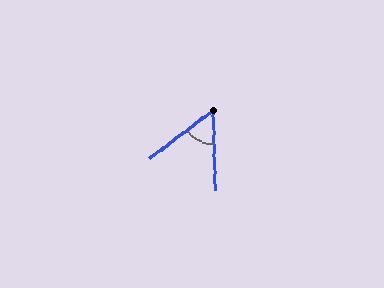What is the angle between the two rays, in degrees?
Approximately 55 degrees.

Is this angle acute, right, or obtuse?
It is acute.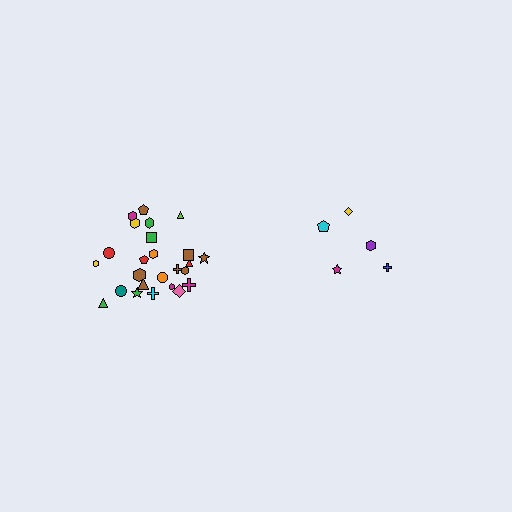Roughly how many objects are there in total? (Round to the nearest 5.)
Roughly 30 objects in total.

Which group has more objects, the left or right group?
The left group.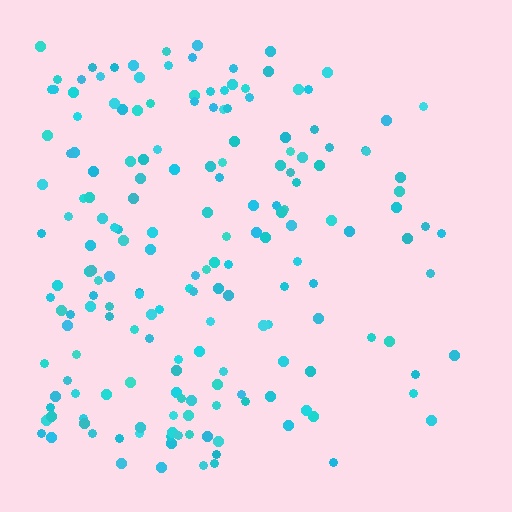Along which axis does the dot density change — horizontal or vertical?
Horizontal.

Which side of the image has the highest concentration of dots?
The left.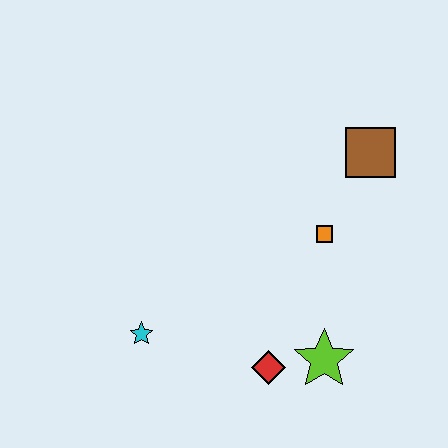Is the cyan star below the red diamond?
No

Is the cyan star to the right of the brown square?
No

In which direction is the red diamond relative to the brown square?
The red diamond is below the brown square.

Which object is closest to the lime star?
The red diamond is closest to the lime star.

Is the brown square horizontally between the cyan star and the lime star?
No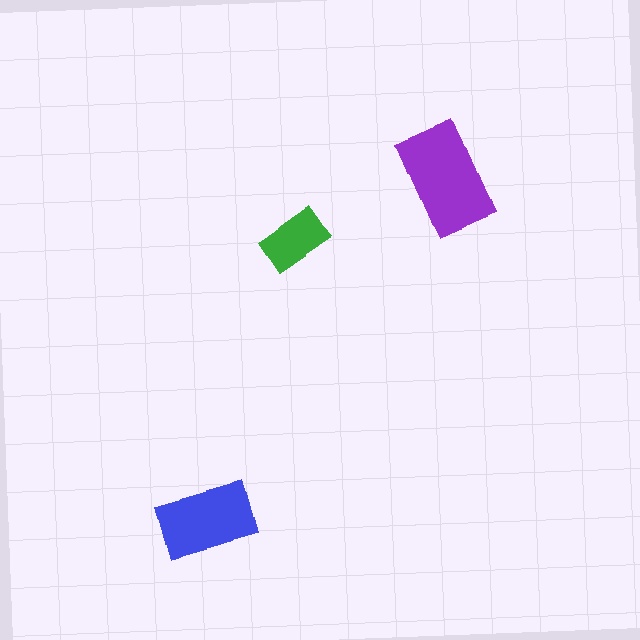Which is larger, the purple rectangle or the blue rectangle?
The purple one.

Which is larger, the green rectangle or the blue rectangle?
The blue one.